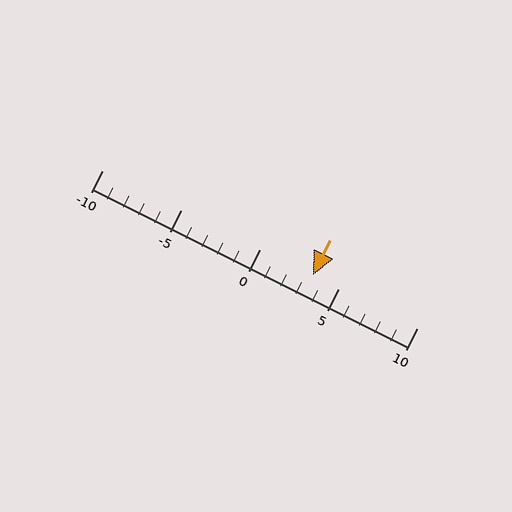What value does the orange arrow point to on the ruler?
The orange arrow points to approximately 3.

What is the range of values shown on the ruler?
The ruler shows values from -10 to 10.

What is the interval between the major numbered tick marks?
The major tick marks are spaced 5 units apart.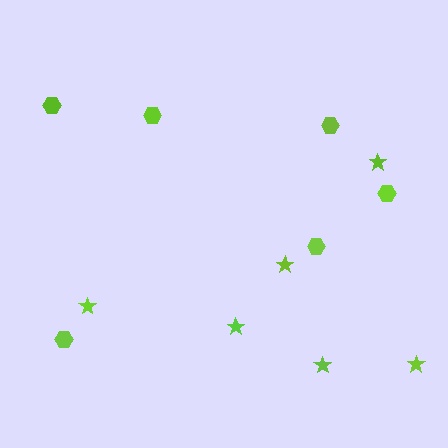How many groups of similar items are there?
There are 2 groups: one group of stars (6) and one group of hexagons (6).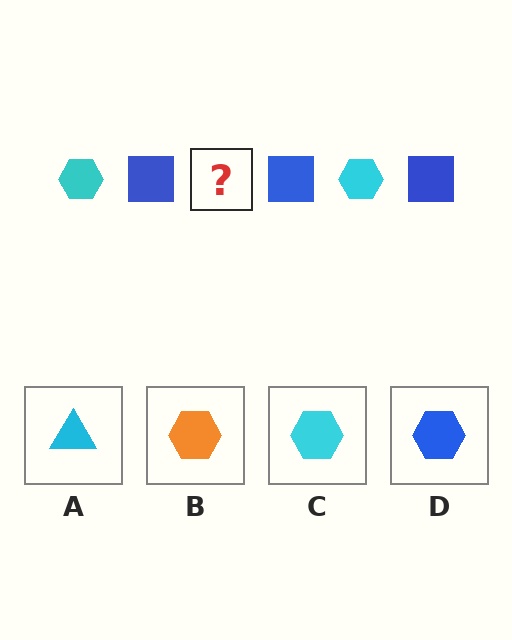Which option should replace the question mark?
Option C.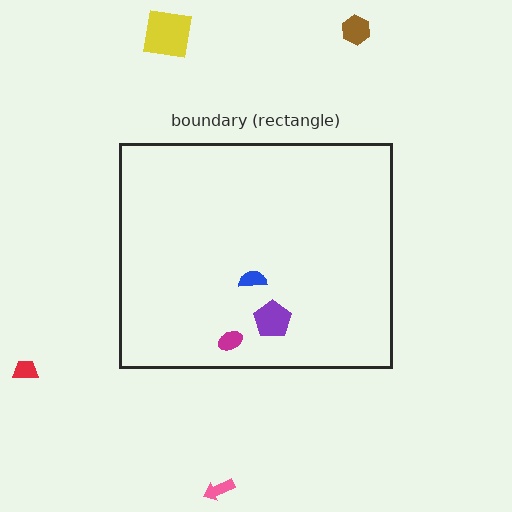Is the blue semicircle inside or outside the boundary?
Inside.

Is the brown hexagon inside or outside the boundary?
Outside.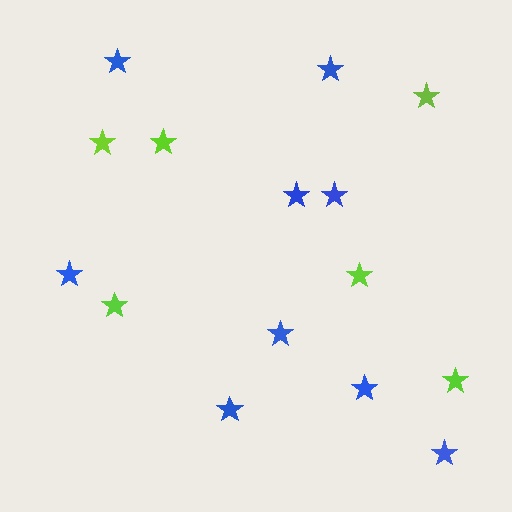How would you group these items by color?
There are 2 groups: one group of lime stars (6) and one group of blue stars (9).